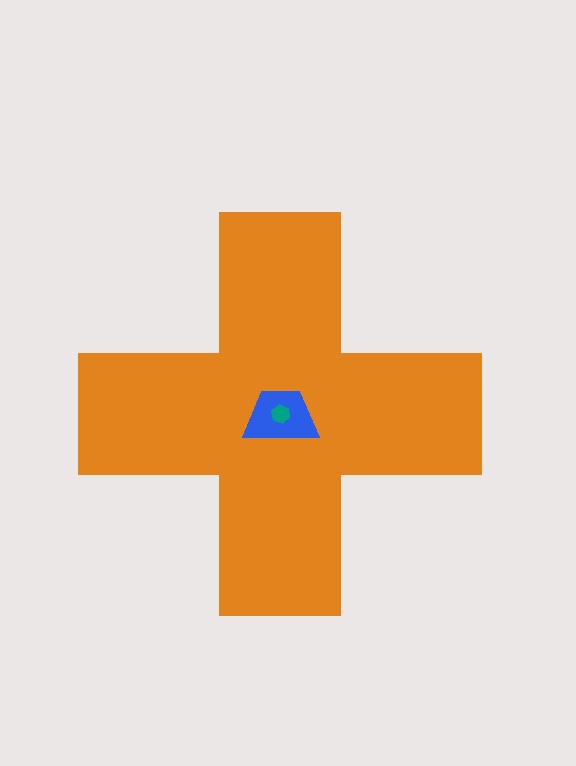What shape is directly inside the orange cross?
The blue trapezoid.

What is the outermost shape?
The orange cross.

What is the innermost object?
The teal hexagon.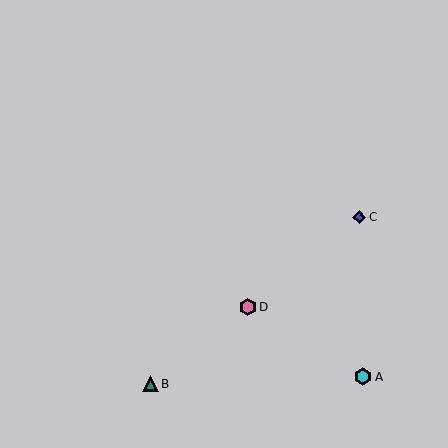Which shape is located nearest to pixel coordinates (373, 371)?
The cyan hexagon (labeled A) at (363, 377) is nearest to that location.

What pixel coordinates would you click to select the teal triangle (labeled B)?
Click at (150, 384) to select the teal triangle B.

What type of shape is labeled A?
Shape A is a cyan hexagon.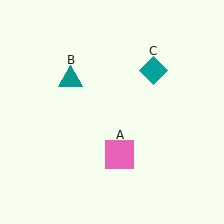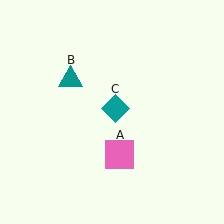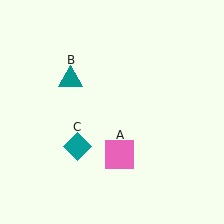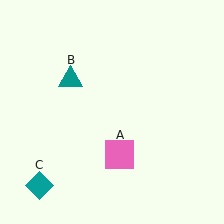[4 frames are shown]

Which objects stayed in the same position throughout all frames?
Pink square (object A) and teal triangle (object B) remained stationary.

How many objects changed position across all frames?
1 object changed position: teal diamond (object C).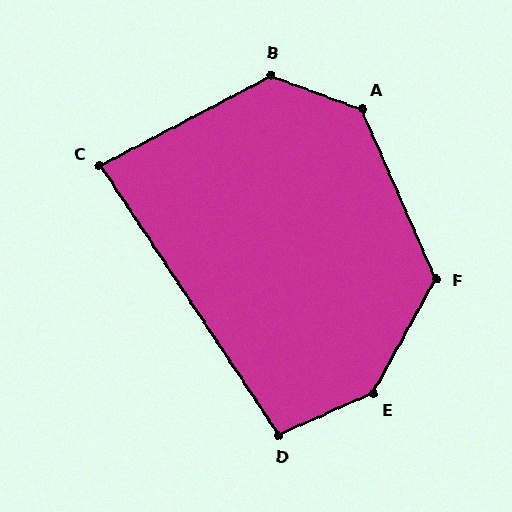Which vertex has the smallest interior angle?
C, at approximately 84 degrees.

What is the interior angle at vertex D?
Approximately 100 degrees (obtuse).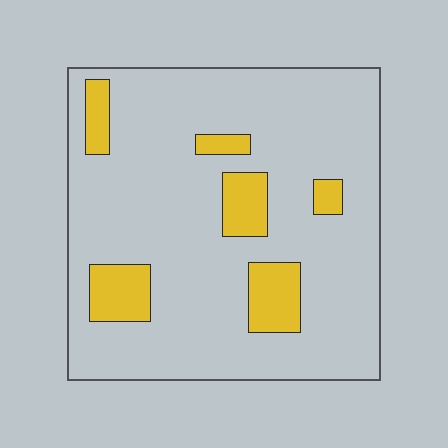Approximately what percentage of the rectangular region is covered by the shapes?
Approximately 15%.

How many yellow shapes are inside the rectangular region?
6.